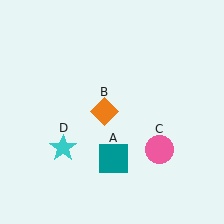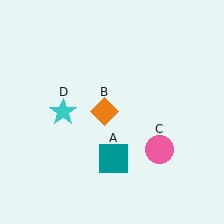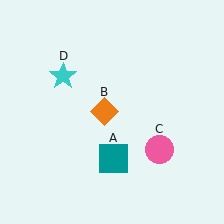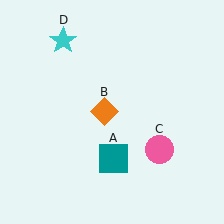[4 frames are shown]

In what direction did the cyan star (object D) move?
The cyan star (object D) moved up.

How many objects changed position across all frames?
1 object changed position: cyan star (object D).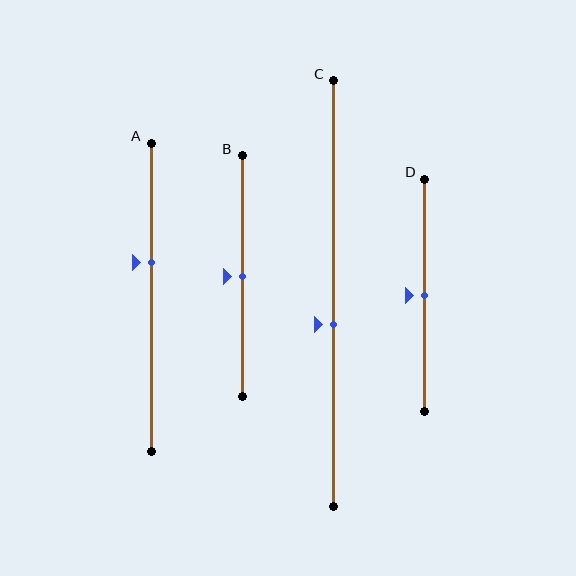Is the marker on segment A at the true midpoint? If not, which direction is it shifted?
No, the marker on segment A is shifted upward by about 11% of the segment length.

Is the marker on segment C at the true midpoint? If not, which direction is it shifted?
No, the marker on segment C is shifted downward by about 7% of the segment length.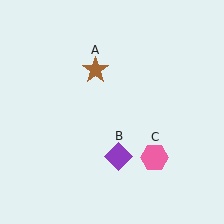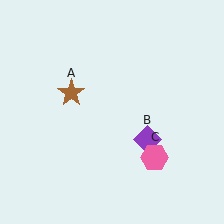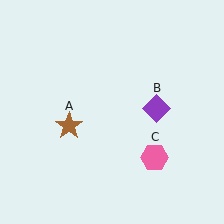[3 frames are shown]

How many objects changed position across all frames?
2 objects changed position: brown star (object A), purple diamond (object B).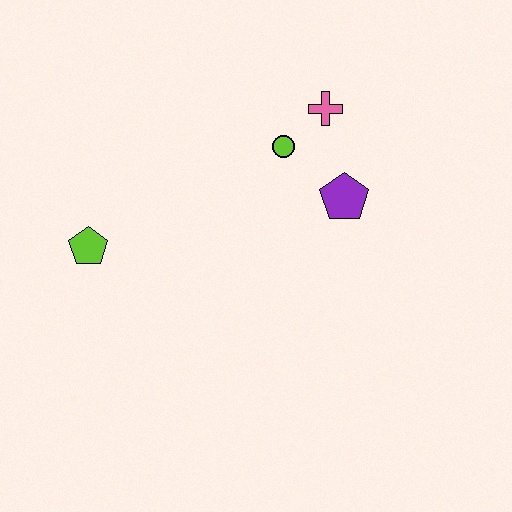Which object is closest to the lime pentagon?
The lime circle is closest to the lime pentagon.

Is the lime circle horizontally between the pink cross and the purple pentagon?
No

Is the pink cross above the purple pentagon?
Yes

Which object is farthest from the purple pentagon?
The lime pentagon is farthest from the purple pentagon.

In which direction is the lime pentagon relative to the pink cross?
The lime pentagon is to the left of the pink cross.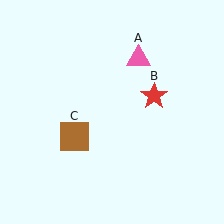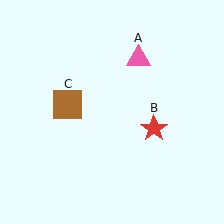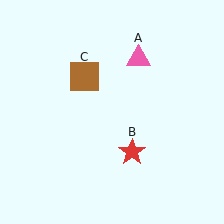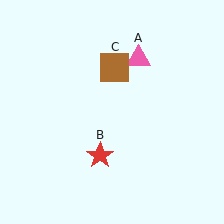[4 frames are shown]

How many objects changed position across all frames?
2 objects changed position: red star (object B), brown square (object C).